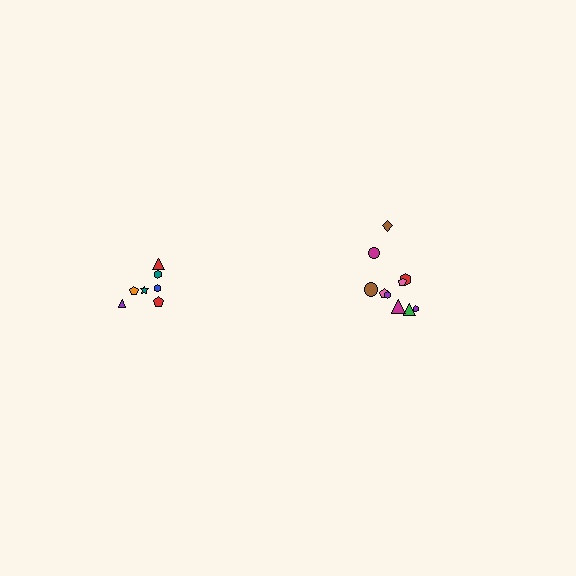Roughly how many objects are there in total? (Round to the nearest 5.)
Roughly 15 objects in total.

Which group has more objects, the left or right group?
The right group.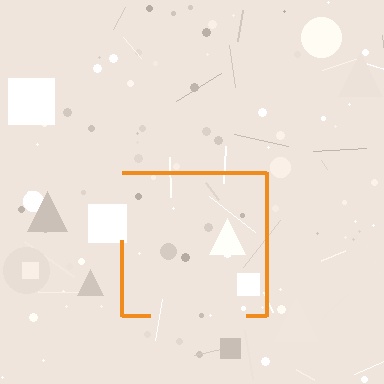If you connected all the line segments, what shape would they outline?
They would outline a square.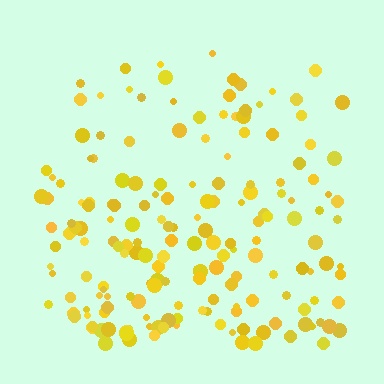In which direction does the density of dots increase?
From top to bottom, with the bottom side densest.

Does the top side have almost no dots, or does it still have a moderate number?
Still a moderate number, just noticeably fewer than the bottom.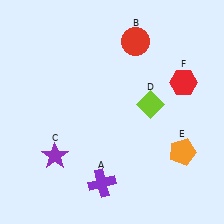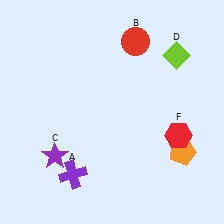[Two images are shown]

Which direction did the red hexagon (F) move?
The red hexagon (F) moved down.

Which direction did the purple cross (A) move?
The purple cross (A) moved left.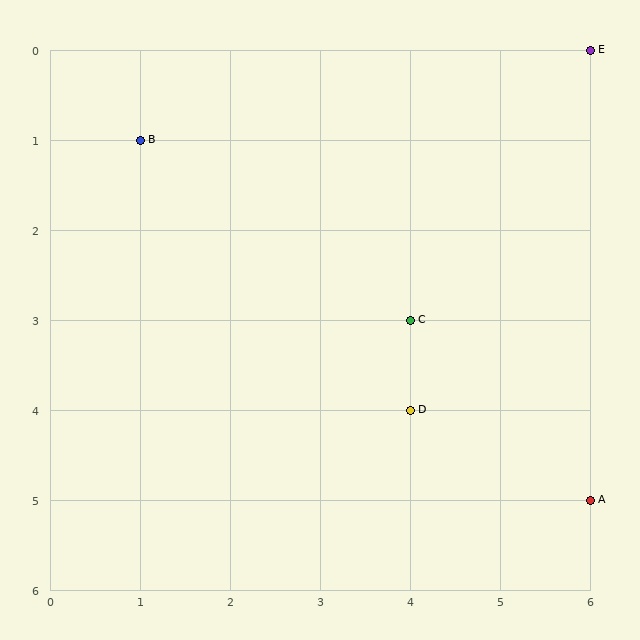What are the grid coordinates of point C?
Point C is at grid coordinates (4, 3).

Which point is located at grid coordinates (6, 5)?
Point A is at (6, 5).